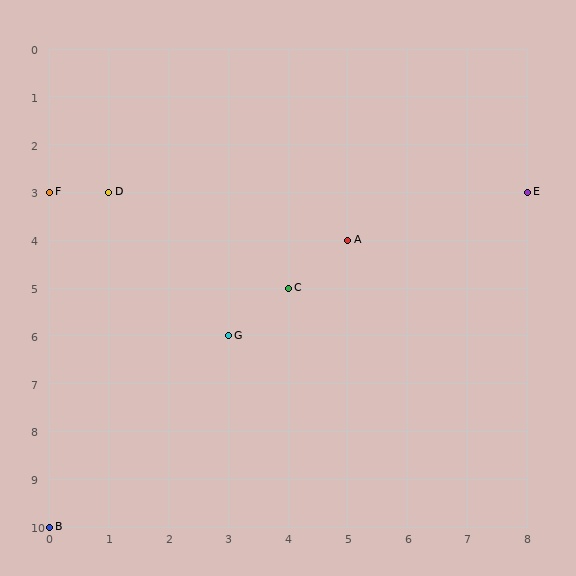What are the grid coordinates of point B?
Point B is at grid coordinates (0, 10).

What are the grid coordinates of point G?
Point G is at grid coordinates (3, 6).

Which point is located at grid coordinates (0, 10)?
Point B is at (0, 10).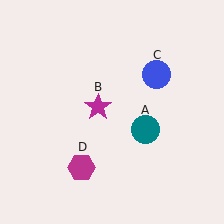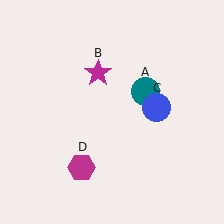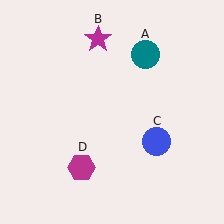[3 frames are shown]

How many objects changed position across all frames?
3 objects changed position: teal circle (object A), magenta star (object B), blue circle (object C).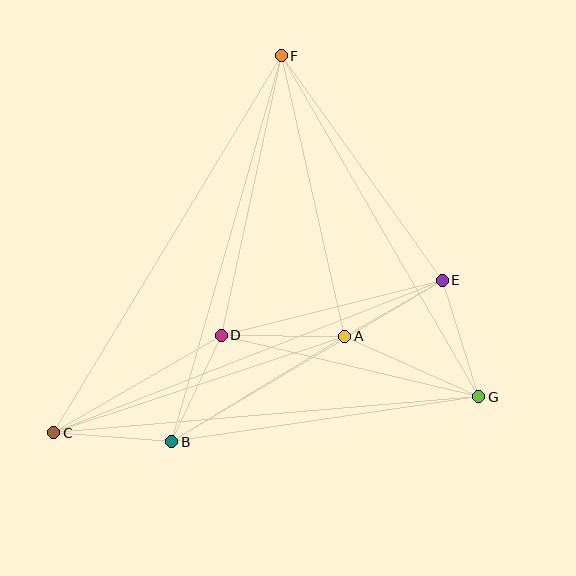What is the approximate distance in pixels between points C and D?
The distance between C and D is approximately 194 pixels.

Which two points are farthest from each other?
Points C and F are farthest from each other.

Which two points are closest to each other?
Points A and E are closest to each other.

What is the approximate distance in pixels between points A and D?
The distance between A and D is approximately 124 pixels.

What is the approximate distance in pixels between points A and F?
The distance between A and F is approximately 288 pixels.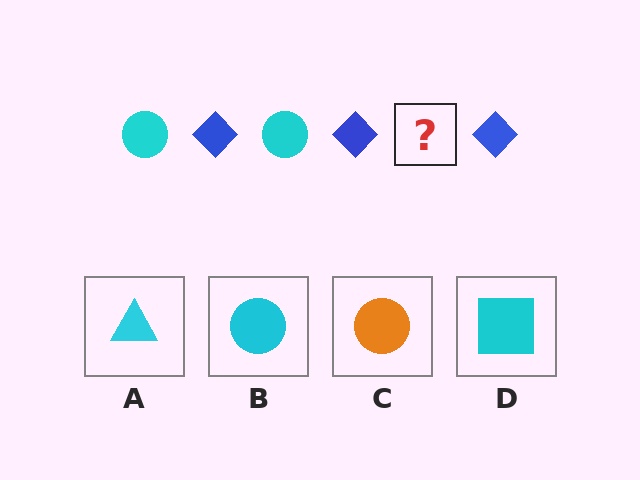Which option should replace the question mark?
Option B.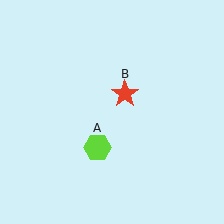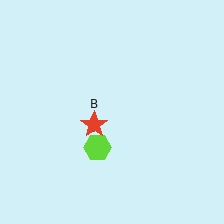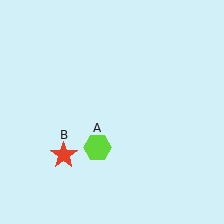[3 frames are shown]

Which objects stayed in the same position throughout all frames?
Lime hexagon (object A) remained stationary.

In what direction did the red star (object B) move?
The red star (object B) moved down and to the left.